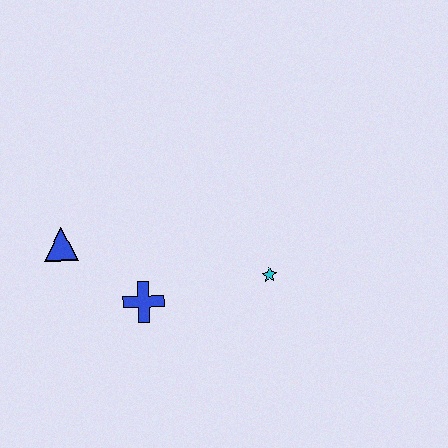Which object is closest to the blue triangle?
The blue cross is closest to the blue triangle.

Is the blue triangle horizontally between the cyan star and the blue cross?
No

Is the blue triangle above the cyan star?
Yes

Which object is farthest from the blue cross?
The cyan star is farthest from the blue cross.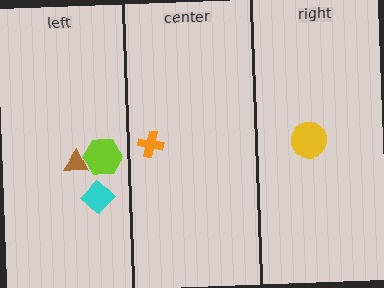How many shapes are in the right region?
1.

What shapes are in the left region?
The cyan diamond, the lime hexagon, the brown triangle.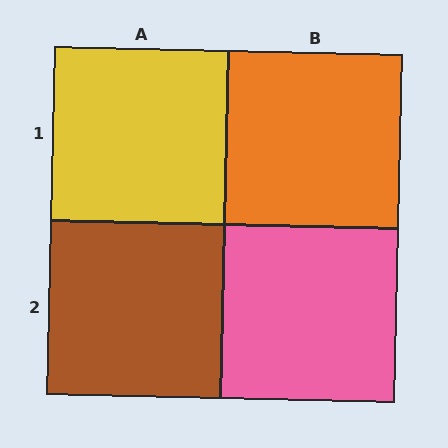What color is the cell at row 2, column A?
Brown.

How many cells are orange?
1 cell is orange.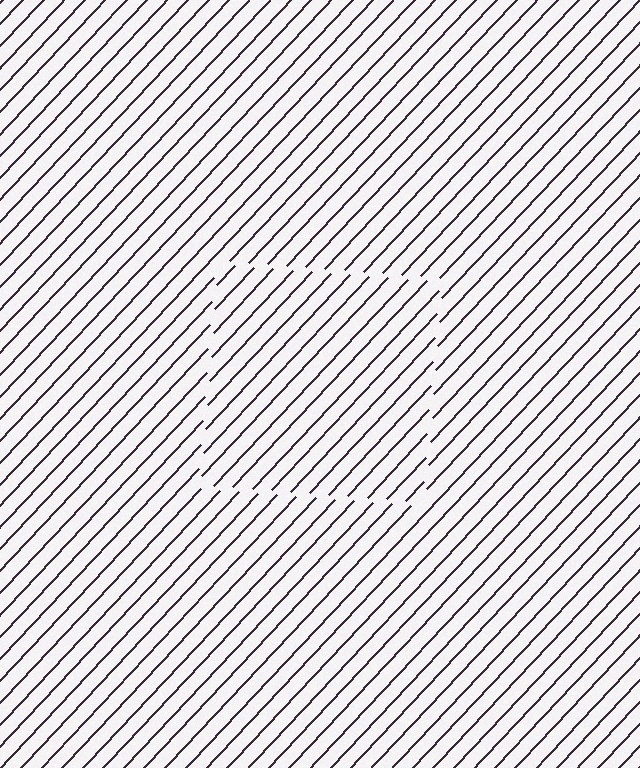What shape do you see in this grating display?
An illusory square. The interior of the shape contains the same grating, shifted by half a period — the contour is defined by the phase discontinuity where line-ends from the inner and outer gratings abut.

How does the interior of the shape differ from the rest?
The interior of the shape contains the same grating, shifted by half a period — the contour is defined by the phase discontinuity where line-ends from the inner and outer gratings abut.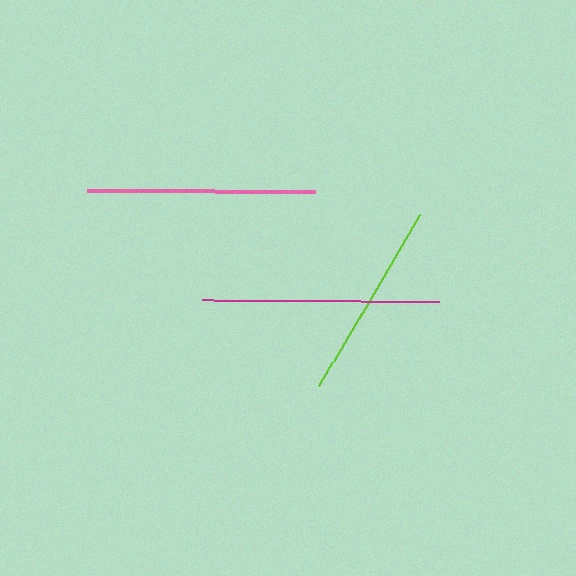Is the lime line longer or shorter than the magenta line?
The magenta line is longer than the lime line.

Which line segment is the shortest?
The lime line is the shortest at approximately 199 pixels.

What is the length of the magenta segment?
The magenta segment is approximately 237 pixels long.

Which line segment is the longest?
The magenta line is the longest at approximately 237 pixels.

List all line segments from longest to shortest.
From longest to shortest: magenta, pink, lime.